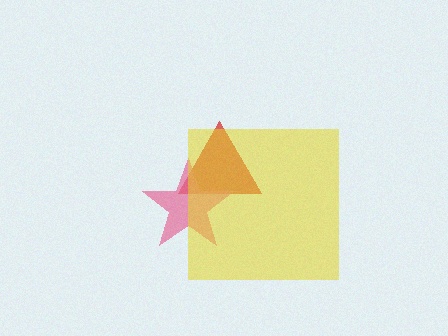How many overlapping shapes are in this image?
There are 3 overlapping shapes in the image.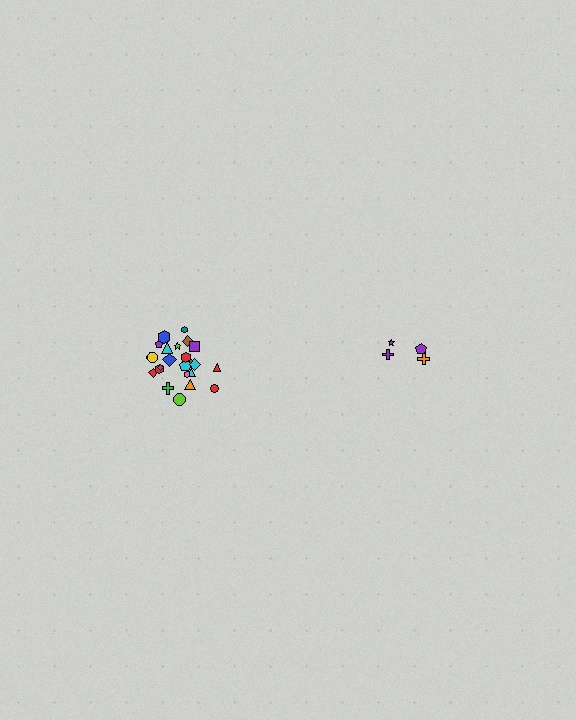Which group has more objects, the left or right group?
The left group.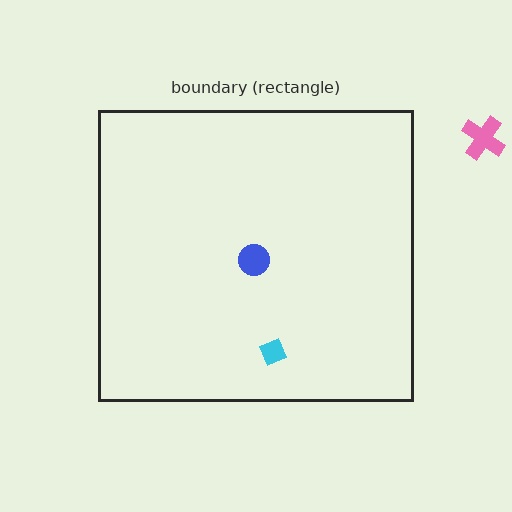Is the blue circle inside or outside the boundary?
Inside.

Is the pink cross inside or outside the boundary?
Outside.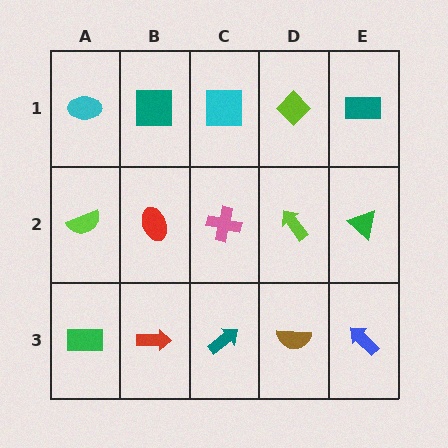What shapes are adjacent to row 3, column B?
A red ellipse (row 2, column B), a green rectangle (row 3, column A), a teal arrow (row 3, column C).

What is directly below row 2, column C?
A teal arrow.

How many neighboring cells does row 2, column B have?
4.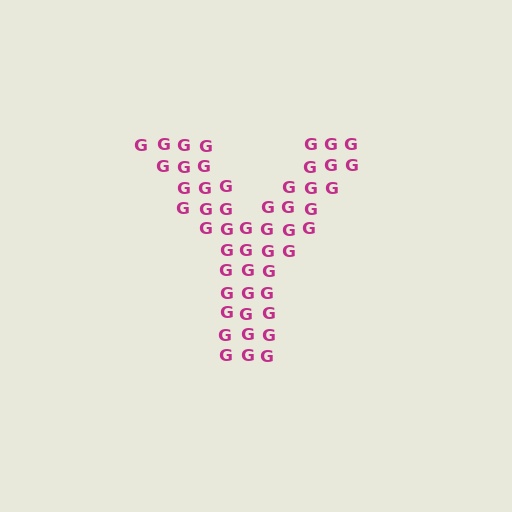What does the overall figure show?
The overall figure shows the letter Y.